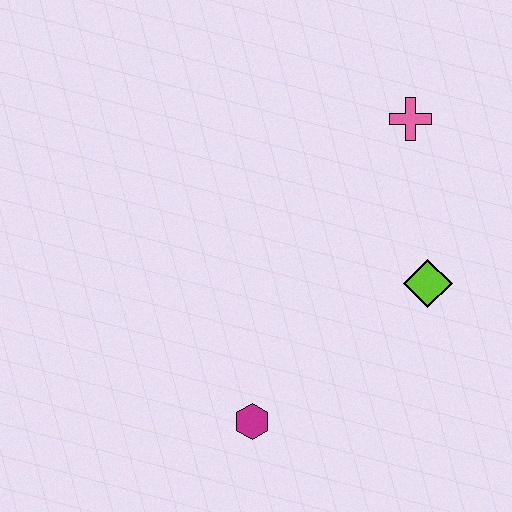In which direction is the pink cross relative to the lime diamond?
The pink cross is above the lime diamond.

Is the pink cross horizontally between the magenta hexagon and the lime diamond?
Yes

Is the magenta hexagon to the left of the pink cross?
Yes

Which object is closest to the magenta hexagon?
The lime diamond is closest to the magenta hexagon.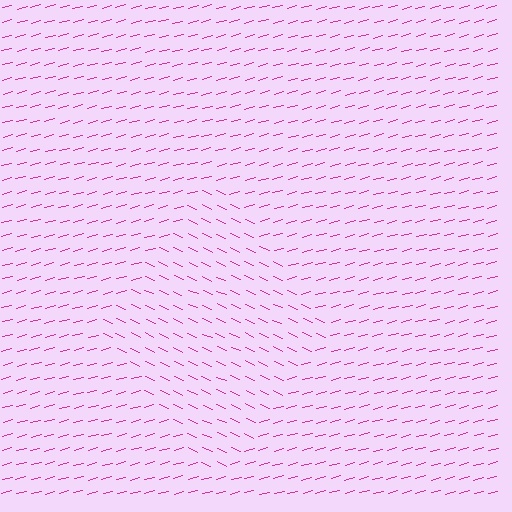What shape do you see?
I see a diamond.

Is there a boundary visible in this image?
Yes, there is a texture boundary formed by a change in line orientation.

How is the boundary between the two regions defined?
The boundary is defined purely by a change in line orientation (approximately 40 degrees difference). All lines are the same color and thickness.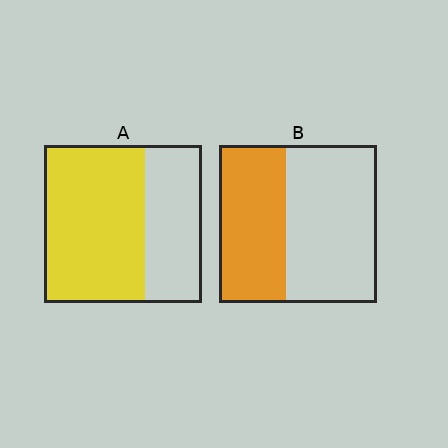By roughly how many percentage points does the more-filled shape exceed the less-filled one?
By roughly 20 percentage points (A over B).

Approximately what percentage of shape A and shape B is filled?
A is approximately 65% and B is approximately 40%.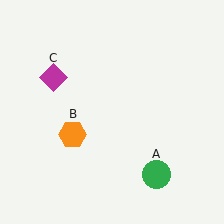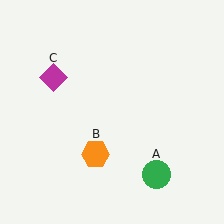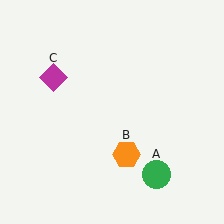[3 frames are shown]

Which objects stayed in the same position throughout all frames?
Green circle (object A) and magenta diamond (object C) remained stationary.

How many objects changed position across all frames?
1 object changed position: orange hexagon (object B).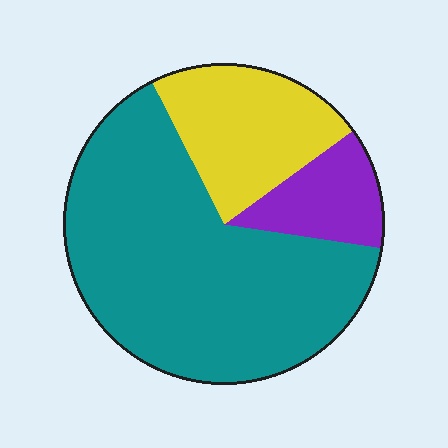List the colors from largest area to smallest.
From largest to smallest: teal, yellow, purple.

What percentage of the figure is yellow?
Yellow covers 23% of the figure.